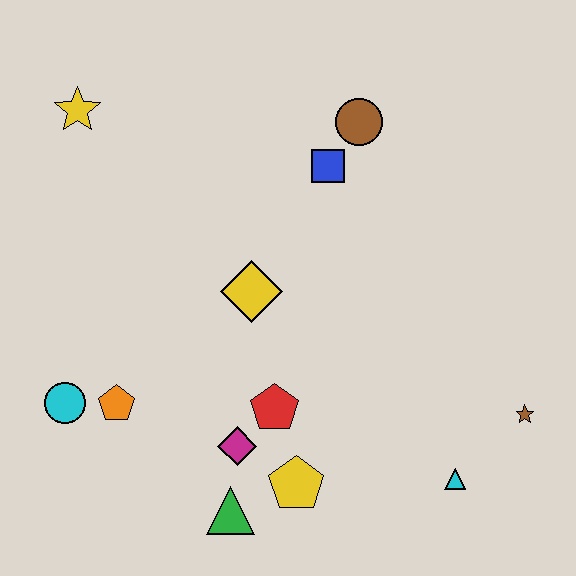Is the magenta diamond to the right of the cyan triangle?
No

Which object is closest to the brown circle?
The blue square is closest to the brown circle.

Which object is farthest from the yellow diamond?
The brown star is farthest from the yellow diamond.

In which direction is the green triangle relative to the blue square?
The green triangle is below the blue square.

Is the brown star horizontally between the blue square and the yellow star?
No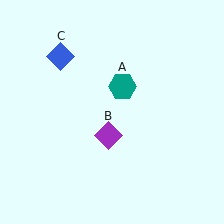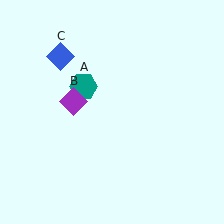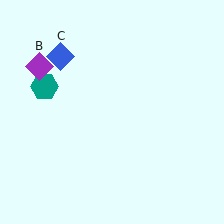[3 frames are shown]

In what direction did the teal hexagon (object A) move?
The teal hexagon (object A) moved left.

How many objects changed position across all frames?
2 objects changed position: teal hexagon (object A), purple diamond (object B).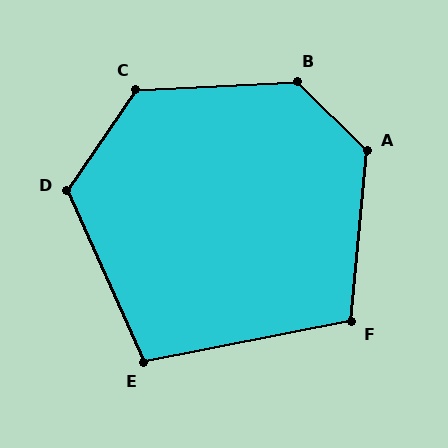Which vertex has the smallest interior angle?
E, at approximately 103 degrees.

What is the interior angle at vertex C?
Approximately 127 degrees (obtuse).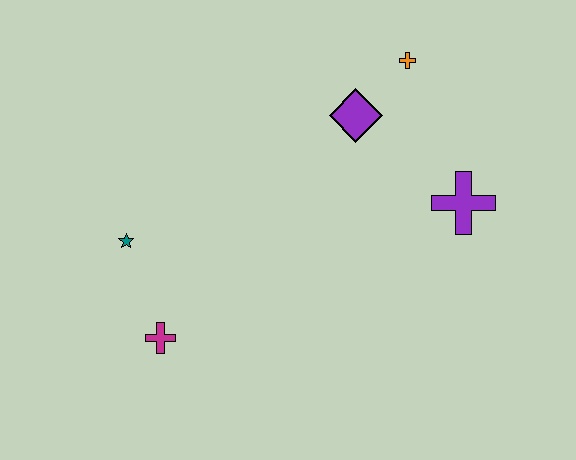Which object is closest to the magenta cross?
The teal star is closest to the magenta cross.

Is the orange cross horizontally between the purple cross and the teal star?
Yes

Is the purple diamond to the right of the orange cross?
No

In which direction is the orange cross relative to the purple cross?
The orange cross is above the purple cross.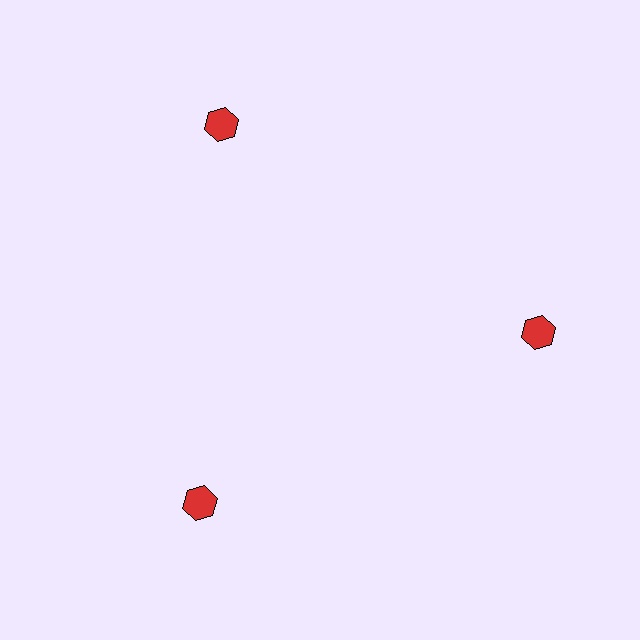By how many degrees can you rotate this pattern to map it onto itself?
The pattern maps onto itself every 120 degrees of rotation.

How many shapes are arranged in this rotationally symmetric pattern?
There are 3 shapes, arranged in 3 groups of 1.